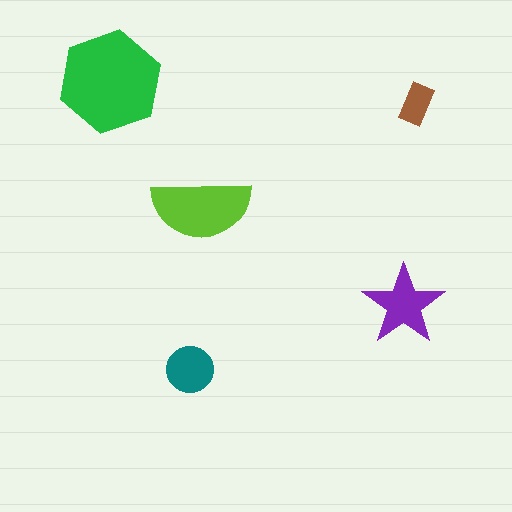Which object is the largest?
The green hexagon.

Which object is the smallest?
The brown rectangle.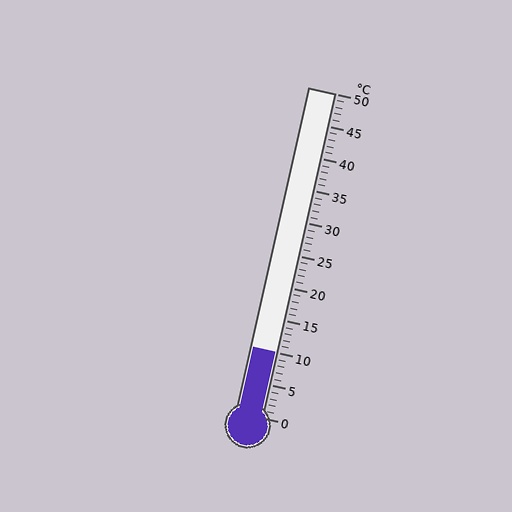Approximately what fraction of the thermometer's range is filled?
The thermometer is filled to approximately 20% of its range.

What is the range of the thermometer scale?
The thermometer scale ranges from 0°C to 50°C.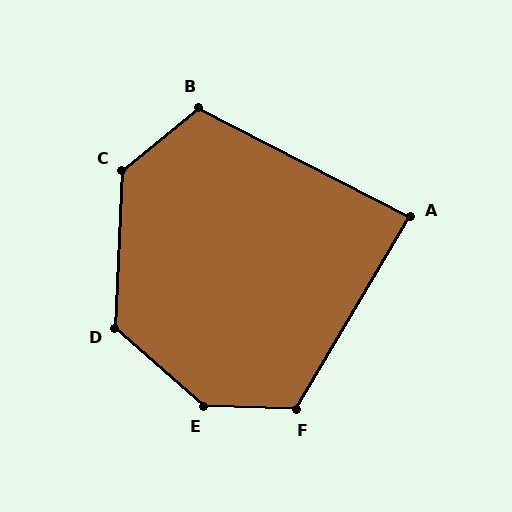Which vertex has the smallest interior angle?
A, at approximately 87 degrees.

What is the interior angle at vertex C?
Approximately 132 degrees (obtuse).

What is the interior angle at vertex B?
Approximately 113 degrees (obtuse).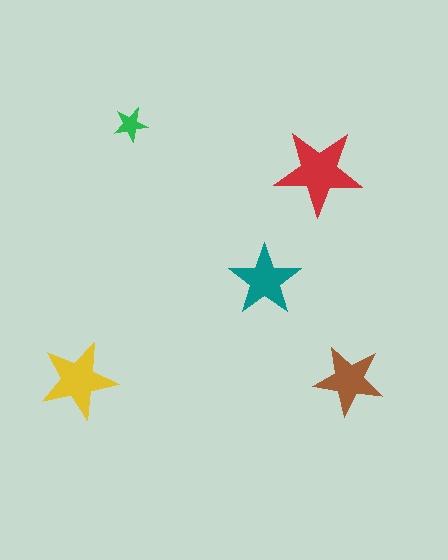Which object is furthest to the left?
The yellow star is leftmost.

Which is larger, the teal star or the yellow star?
The yellow one.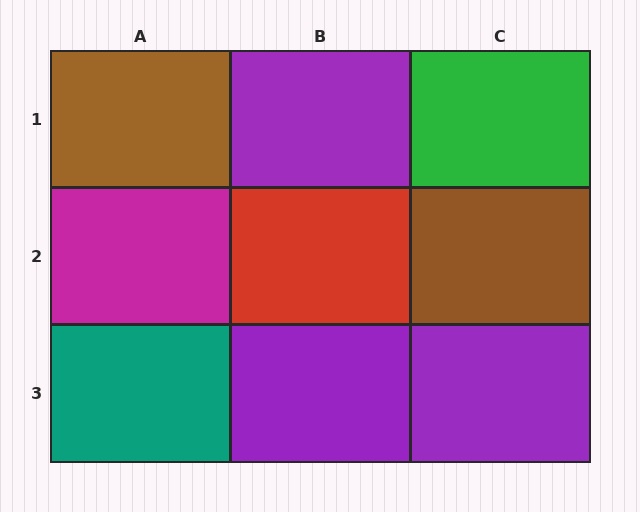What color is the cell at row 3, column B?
Purple.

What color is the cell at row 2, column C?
Brown.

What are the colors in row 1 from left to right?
Brown, purple, green.